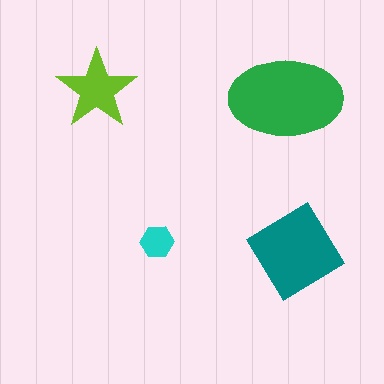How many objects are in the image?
There are 4 objects in the image.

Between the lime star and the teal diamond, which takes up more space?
The teal diamond.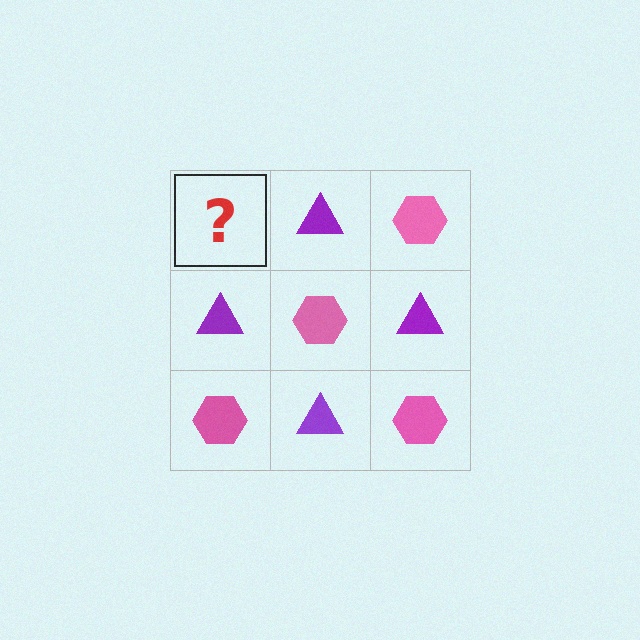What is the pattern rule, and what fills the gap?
The rule is that it alternates pink hexagon and purple triangle in a checkerboard pattern. The gap should be filled with a pink hexagon.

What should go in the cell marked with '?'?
The missing cell should contain a pink hexagon.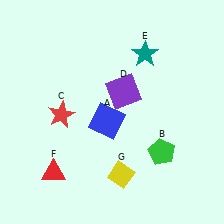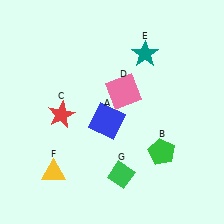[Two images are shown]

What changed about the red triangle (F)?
In Image 1, F is red. In Image 2, it changed to yellow.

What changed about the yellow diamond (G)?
In Image 1, G is yellow. In Image 2, it changed to green.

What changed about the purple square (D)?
In Image 1, D is purple. In Image 2, it changed to pink.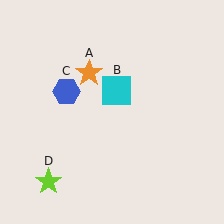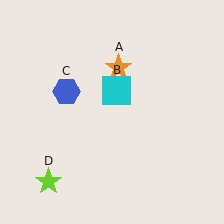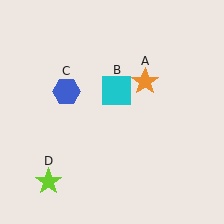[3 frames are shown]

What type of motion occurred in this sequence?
The orange star (object A) rotated clockwise around the center of the scene.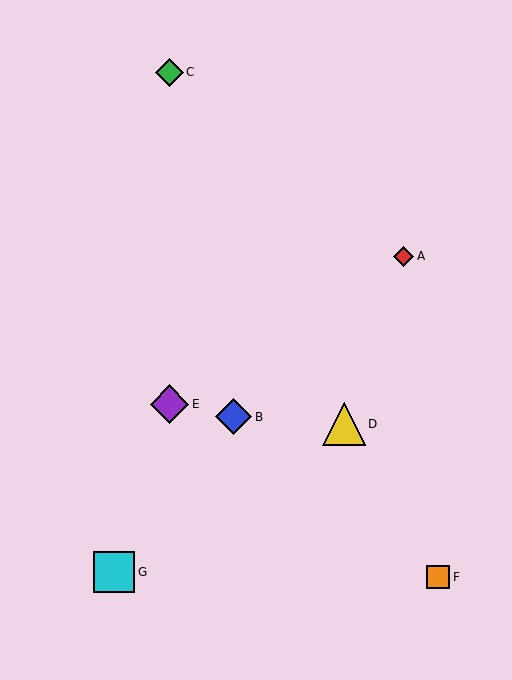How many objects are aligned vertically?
2 objects (C, E) are aligned vertically.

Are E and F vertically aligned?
No, E is at x≈170 and F is at x≈438.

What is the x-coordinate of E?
Object E is at x≈170.